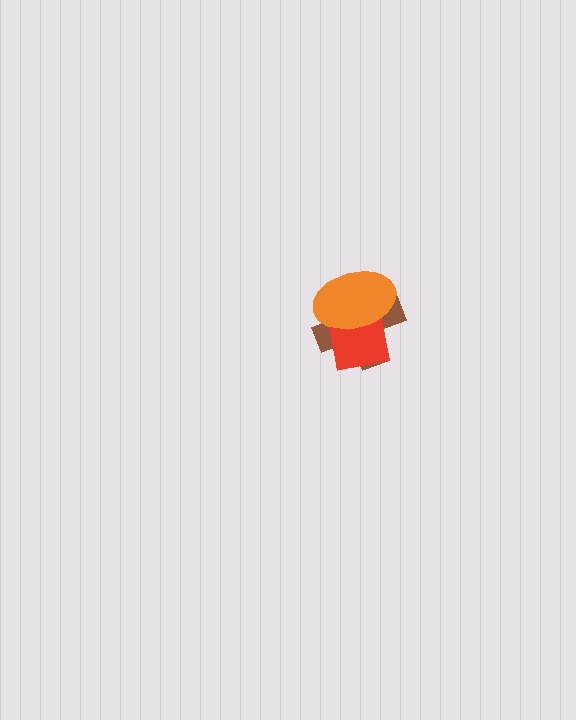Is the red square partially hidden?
Yes, it is partially covered by another shape.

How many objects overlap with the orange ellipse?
2 objects overlap with the orange ellipse.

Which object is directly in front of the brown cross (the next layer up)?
The red square is directly in front of the brown cross.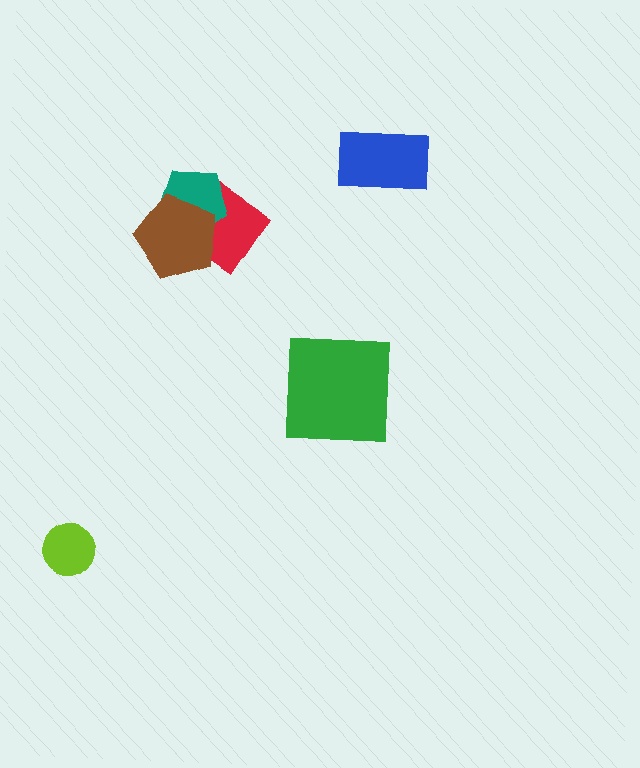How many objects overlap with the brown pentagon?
2 objects overlap with the brown pentagon.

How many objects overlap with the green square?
0 objects overlap with the green square.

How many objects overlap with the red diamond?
2 objects overlap with the red diamond.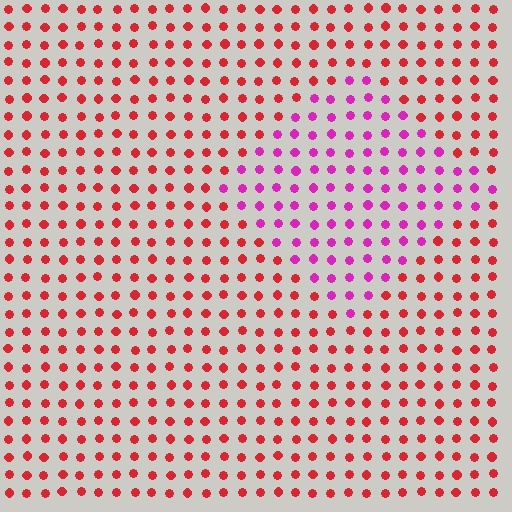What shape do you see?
I see a diamond.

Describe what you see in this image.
The image is filled with small red elements in a uniform arrangement. A diamond-shaped region is visible where the elements are tinted to a slightly different hue, forming a subtle color boundary.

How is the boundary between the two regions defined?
The boundary is defined purely by a slight shift in hue (about 45 degrees). Spacing, size, and orientation are identical on both sides.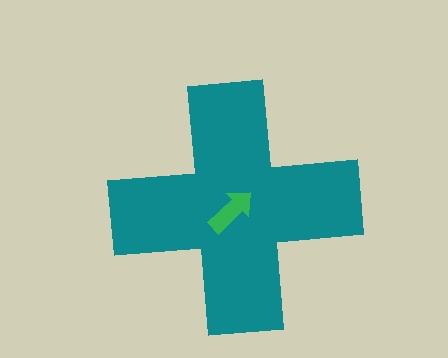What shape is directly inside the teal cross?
The green arrow.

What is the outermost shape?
The teal cross.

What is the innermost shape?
The green arrow.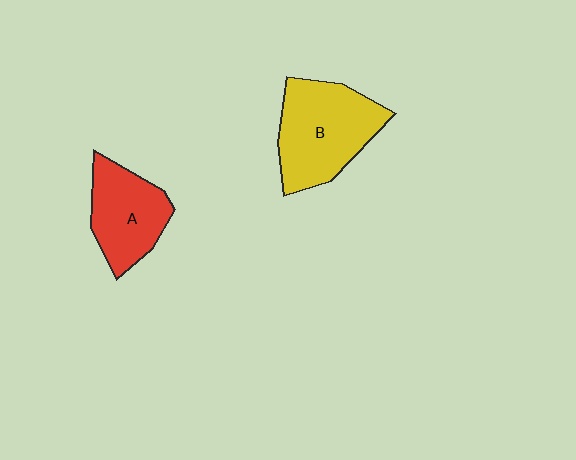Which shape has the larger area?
Shape B (yellow).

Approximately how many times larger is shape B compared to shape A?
Approximately 1.3 times.